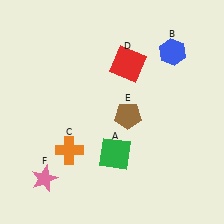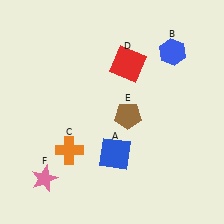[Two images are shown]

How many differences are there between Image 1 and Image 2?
There is 1 difference between the two images.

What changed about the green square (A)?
In Image 1, A is green. In Image 2, it changed to blue.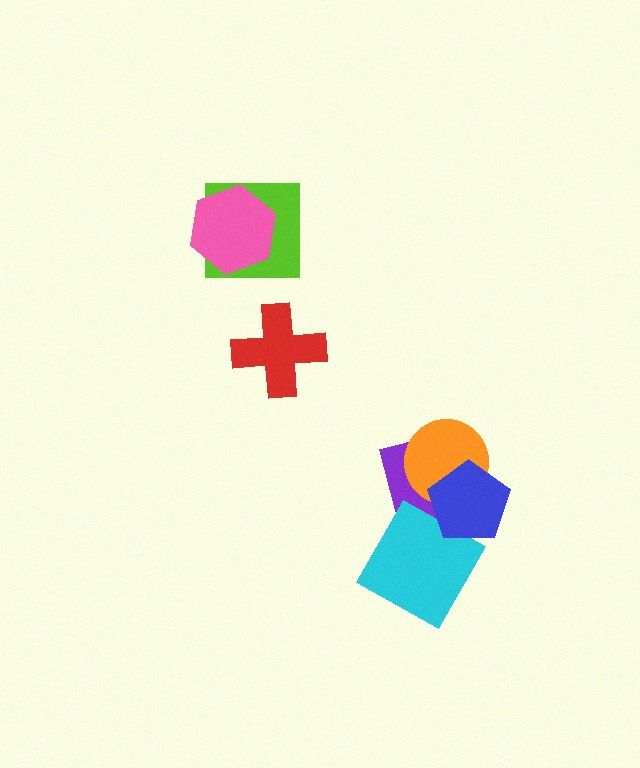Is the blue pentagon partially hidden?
No, no other shape covers it.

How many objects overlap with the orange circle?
2 objects overlap with the orange circle.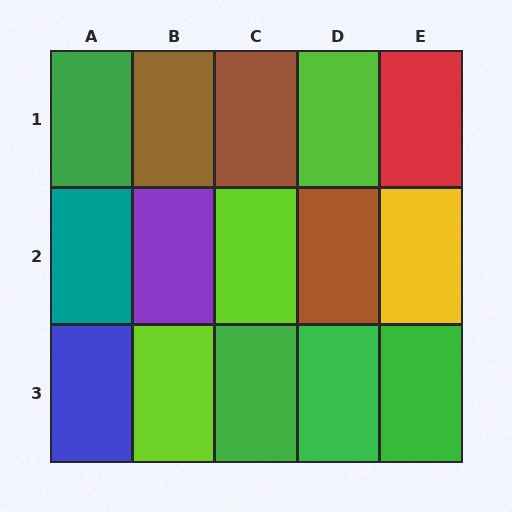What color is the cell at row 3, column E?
Green.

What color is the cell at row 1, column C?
Brown.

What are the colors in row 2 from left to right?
Teal, purple, lime, brown, yellow.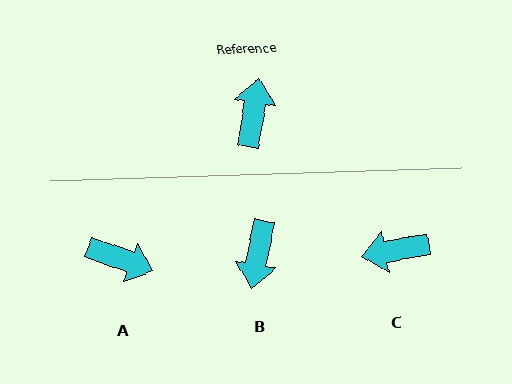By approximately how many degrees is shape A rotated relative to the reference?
Approximately 101 degrees clockwise.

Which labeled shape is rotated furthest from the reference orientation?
B, about 178 degrees away.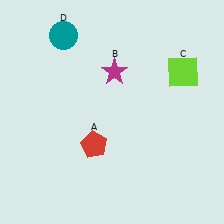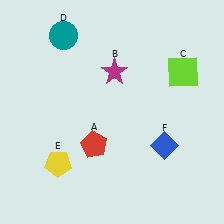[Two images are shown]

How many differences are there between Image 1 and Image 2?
There are 2 differences between the two images.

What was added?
A yellow pentagon (E), a blue diamond (F) were added in Image 2.